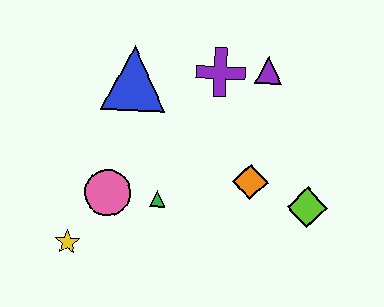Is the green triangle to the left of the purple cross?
Yes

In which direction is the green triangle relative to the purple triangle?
The green triangle is below the purple triangle.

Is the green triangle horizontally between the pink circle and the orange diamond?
Yes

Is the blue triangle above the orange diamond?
Yes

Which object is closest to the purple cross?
The purple triangle is closest to the purple cross.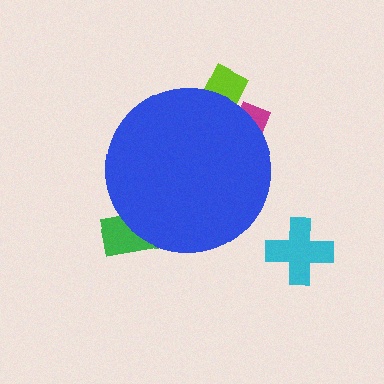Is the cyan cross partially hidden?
No, the cyan cross is fully visible.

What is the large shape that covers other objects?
A blue circle.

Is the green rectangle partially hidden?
Yes, the green rectangle is partially hidden behind the blue circle.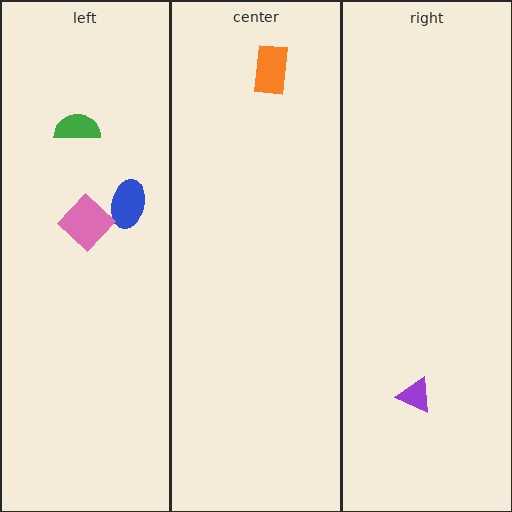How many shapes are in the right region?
1.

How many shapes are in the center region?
1.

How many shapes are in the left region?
3.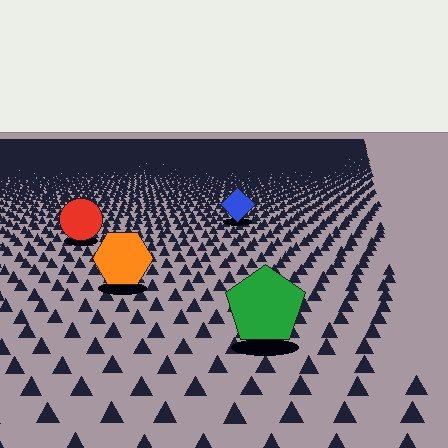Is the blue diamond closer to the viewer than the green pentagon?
No. The green pentagon is closer — you can tell from the texture gradient: the ground texture is coarser near it.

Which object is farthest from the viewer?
The blue diamond is farthest from the viewer. It appears smaller and the ground texture around it is denser.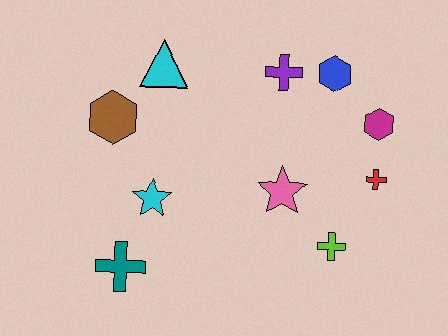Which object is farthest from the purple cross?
The teal cross is farthest from the purple cross.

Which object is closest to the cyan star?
The teal cross is closest to the cyan star.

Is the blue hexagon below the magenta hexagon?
No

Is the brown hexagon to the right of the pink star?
No